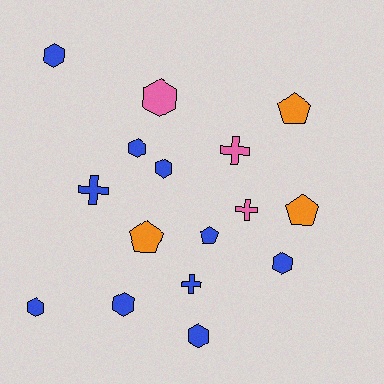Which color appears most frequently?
Blue, with 10 objects.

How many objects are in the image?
There are 16 objects.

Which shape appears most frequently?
Hexagon, with 8 objects.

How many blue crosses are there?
There are 2 blue crosses.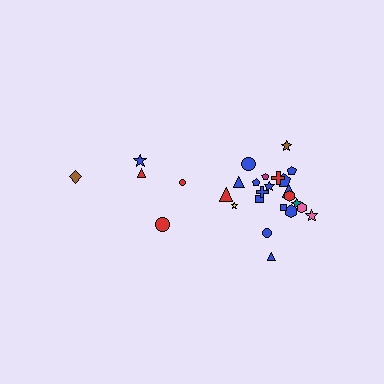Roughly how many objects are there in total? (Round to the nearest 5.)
Roughly 25 objects in total.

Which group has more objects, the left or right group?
The right group.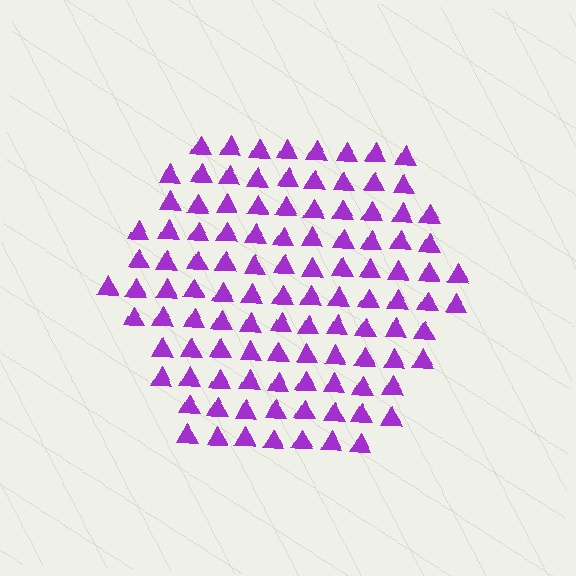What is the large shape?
The large shape is a hexagon.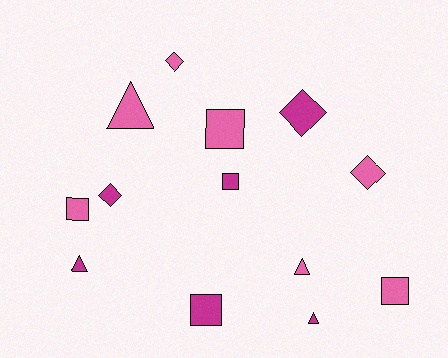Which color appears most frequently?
Pink, with 7 objects.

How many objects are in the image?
There are 13 objects.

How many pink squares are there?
There are 3 pink squares.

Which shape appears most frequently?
Square, with 5 objects.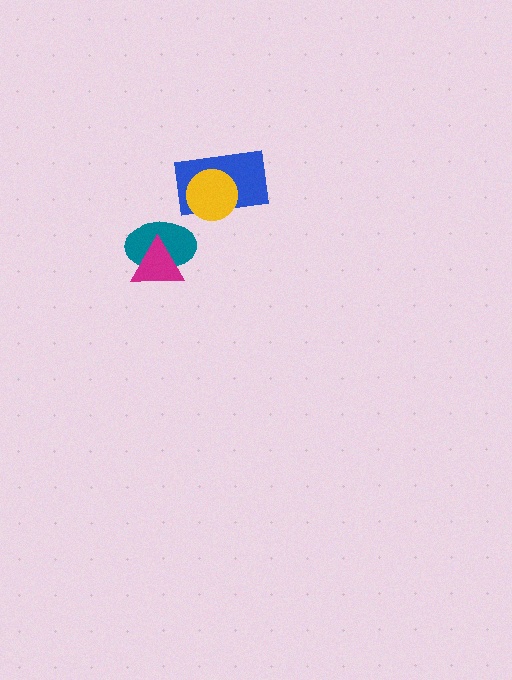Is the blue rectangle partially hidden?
Yes, it is partially covered by another shape.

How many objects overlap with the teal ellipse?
1 object overlaps with the teal ellipse.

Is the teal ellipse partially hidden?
Yes, it is partially covered by another shape.